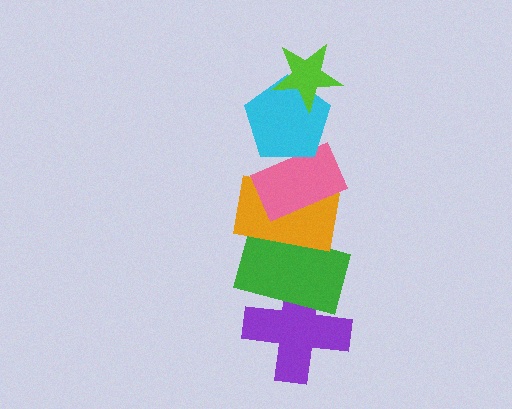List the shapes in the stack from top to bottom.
From top to bottom: the lime star, the cyan pentagon, the pink rectangle, the orange rectangle, the green rectangle, the purple cross.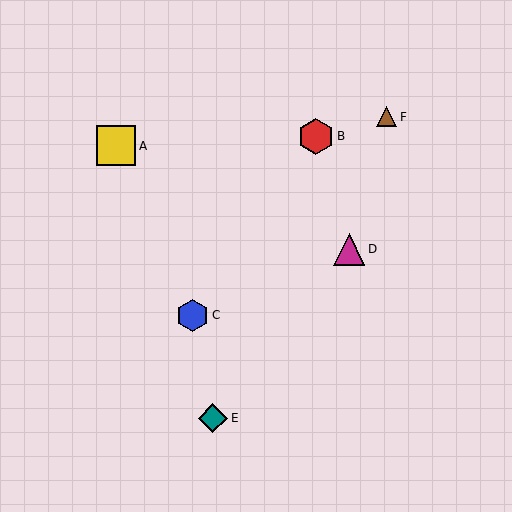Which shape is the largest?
The yellow square (labeled A) is the largest.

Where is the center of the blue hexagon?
The center of the blue hexagon is at (192, 315).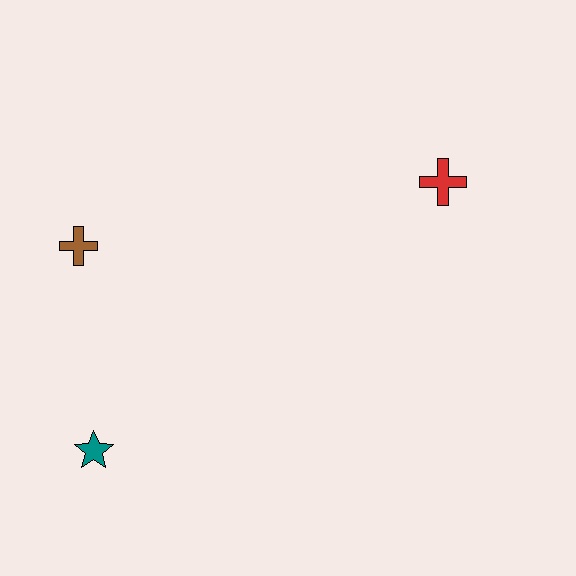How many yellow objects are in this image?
There are no yellow objects.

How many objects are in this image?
There are 3 objects.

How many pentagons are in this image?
There are no pentagons.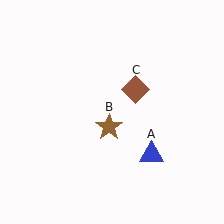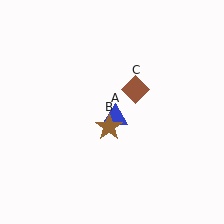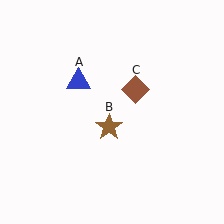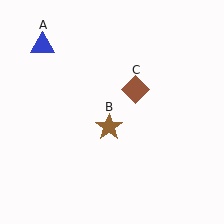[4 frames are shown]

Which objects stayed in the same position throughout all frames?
Brown star (object B) and brown diamond (object C) remained stationary.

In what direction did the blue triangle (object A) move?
The blue triangle (object A) moved up and to the left.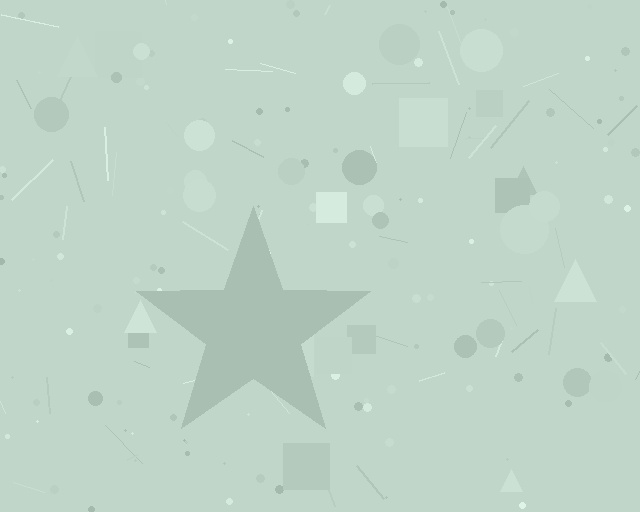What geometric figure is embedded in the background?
A star is embedded in the background.